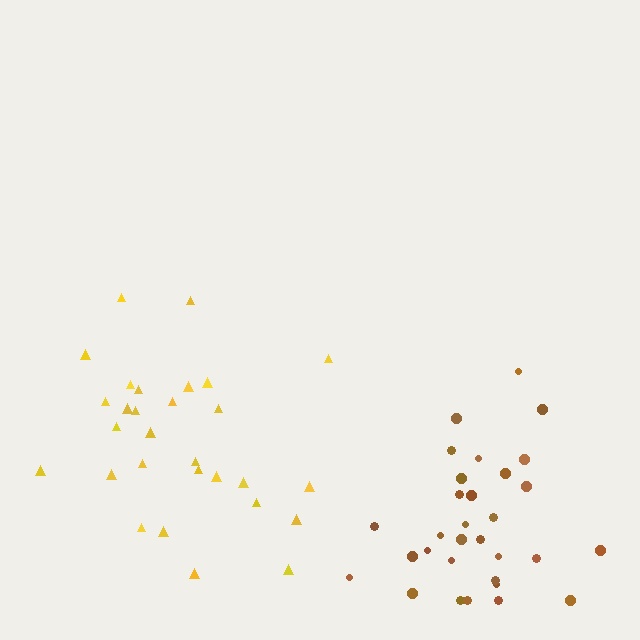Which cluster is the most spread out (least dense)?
Yellow.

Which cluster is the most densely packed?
Brown.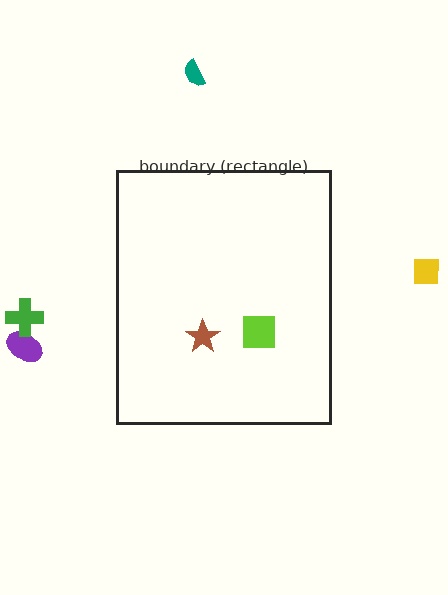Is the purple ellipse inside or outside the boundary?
Outside.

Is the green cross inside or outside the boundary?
Outside.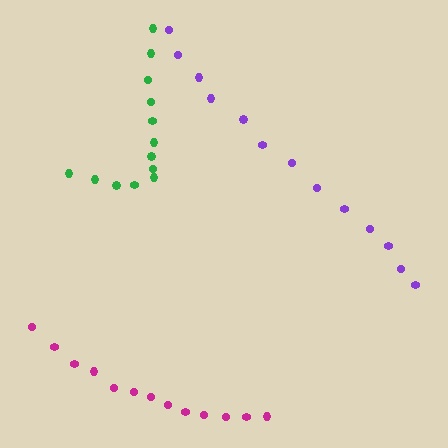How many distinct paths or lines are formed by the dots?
There are 3 distinct paths.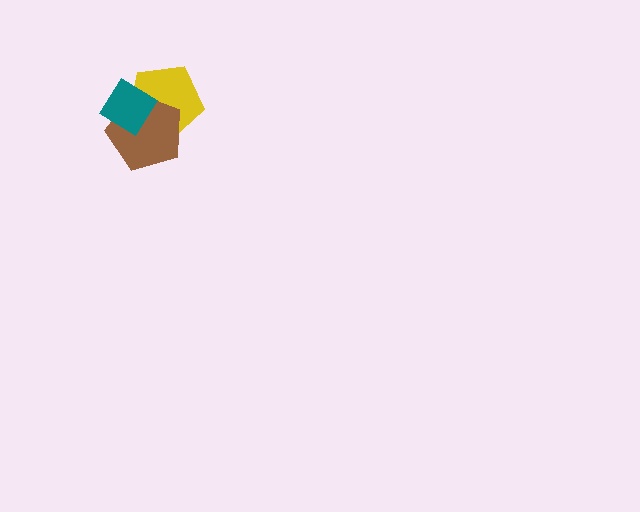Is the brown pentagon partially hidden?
Yes, it is partially covered by another shape.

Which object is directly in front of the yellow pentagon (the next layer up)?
The brown pentagon is directly in front of the yellow pentagon.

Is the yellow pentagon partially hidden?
Yes, it is partially covered by another shape.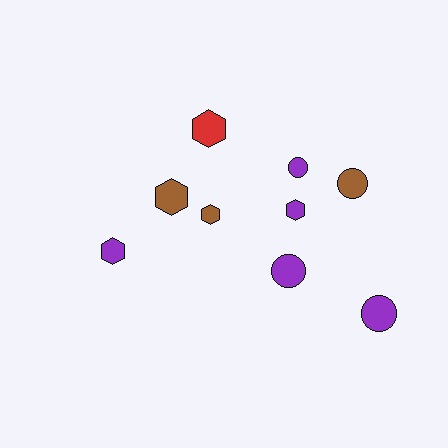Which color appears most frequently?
Purple, with 5 objects.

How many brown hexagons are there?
There are 2 brown hexagons.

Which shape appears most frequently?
Hexagon, with 5 objects.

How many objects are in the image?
There are 9 objects.